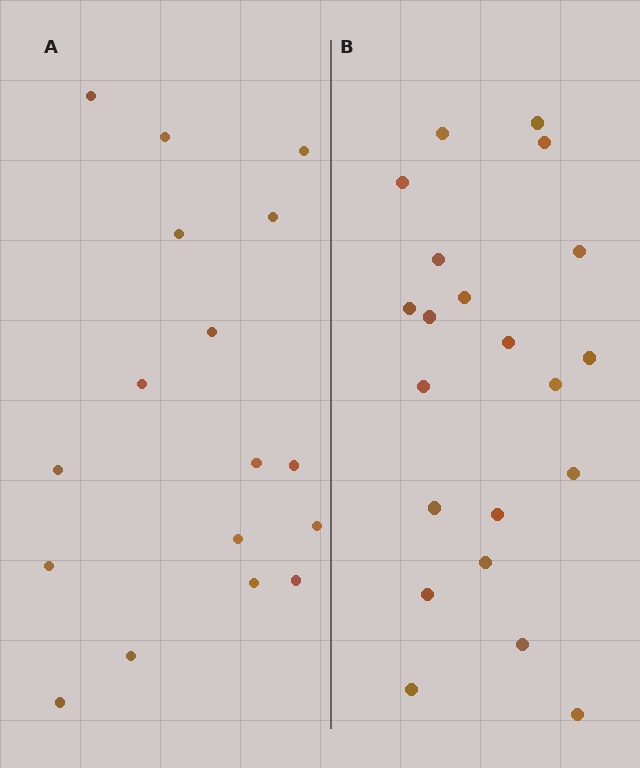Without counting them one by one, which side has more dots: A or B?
Region B (the right region) has more dots.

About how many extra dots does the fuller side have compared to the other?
Region B has about 4 more dots than region A.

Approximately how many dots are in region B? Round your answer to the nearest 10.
About 20 dots. (The exact count is 21, which rounds to 20.)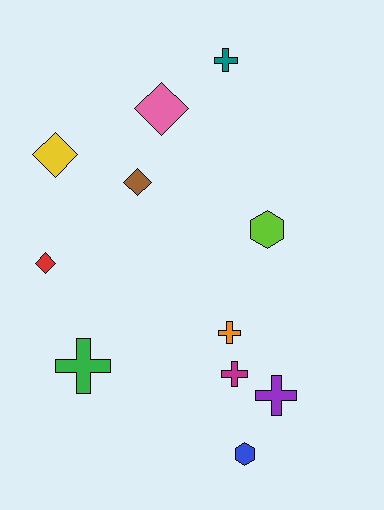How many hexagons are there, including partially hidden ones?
There are 2 hexagons.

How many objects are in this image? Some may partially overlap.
There are 11 objects.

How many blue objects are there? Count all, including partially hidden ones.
There is 1 blue object.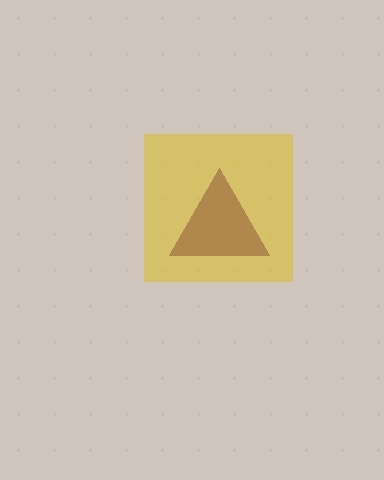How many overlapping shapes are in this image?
There are 2 overlapping shapes in the image.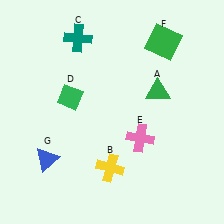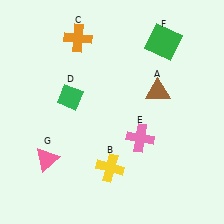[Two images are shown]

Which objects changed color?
A changed from green to brown. C changed from teal to orange. G changed from blue to pink.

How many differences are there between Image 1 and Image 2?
There are 3 differences between the two images.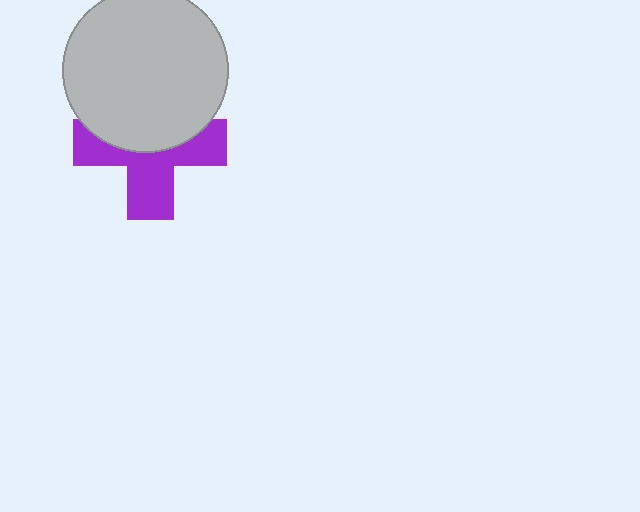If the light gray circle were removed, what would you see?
You would see the complete purple cross.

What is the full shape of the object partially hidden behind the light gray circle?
The partially hidden object is a purple cross.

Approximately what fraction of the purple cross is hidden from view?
Roughly 47% of the purple cross is hidden behind the light gray circle.